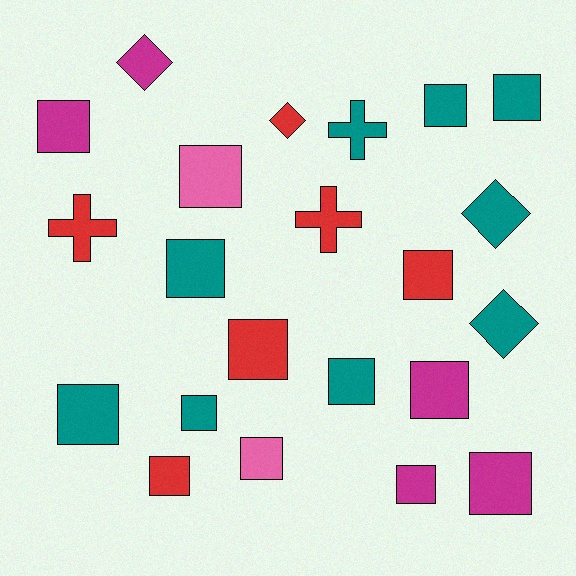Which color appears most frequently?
Teal, with 9 objects.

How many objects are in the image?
There are 22 objects.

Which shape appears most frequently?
Square, with 15 objects.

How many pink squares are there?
There are 2 pink squares.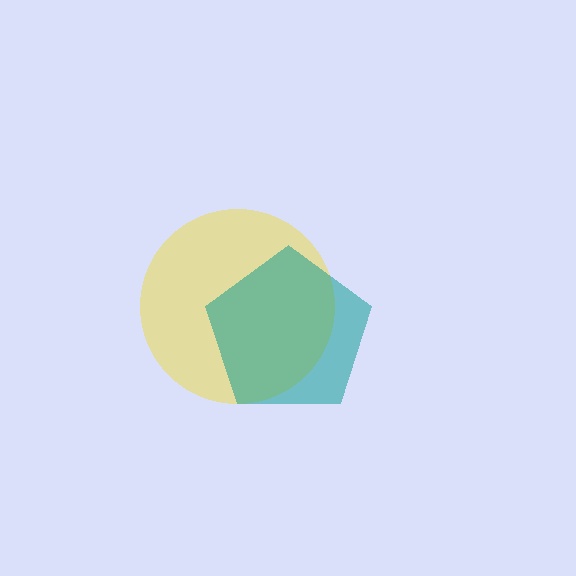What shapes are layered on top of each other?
The layered shapes are: a yellow circle, a teal pentagon.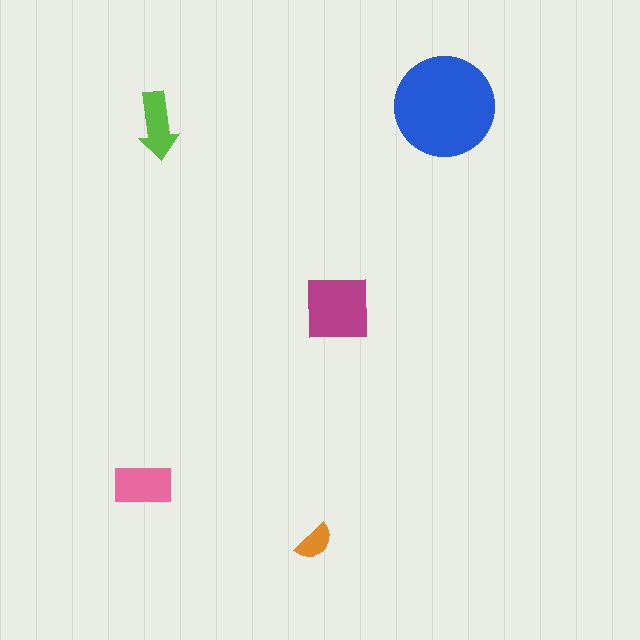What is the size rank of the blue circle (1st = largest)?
1st.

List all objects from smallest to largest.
The orange semicircle, the lime arrow, the pink rectangle, the magenta square, the blue circle.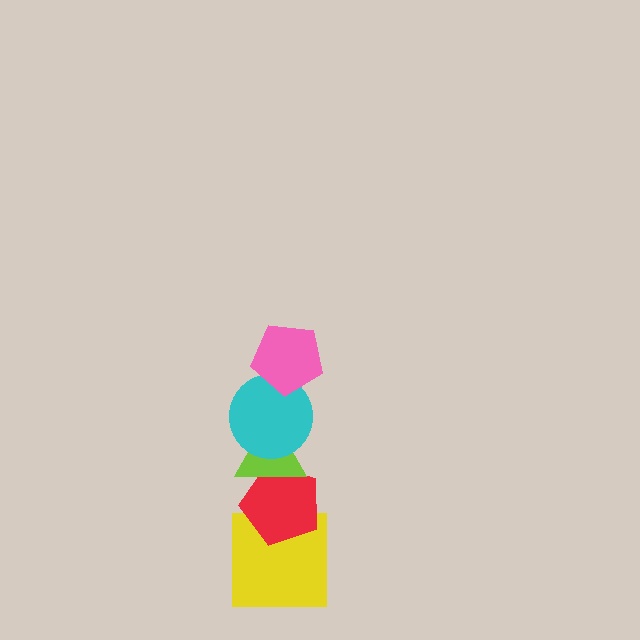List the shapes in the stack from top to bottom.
From top to bottom: the pink pentagon, the cyan circle, the lime triangle, the red pentagon, the yellow square.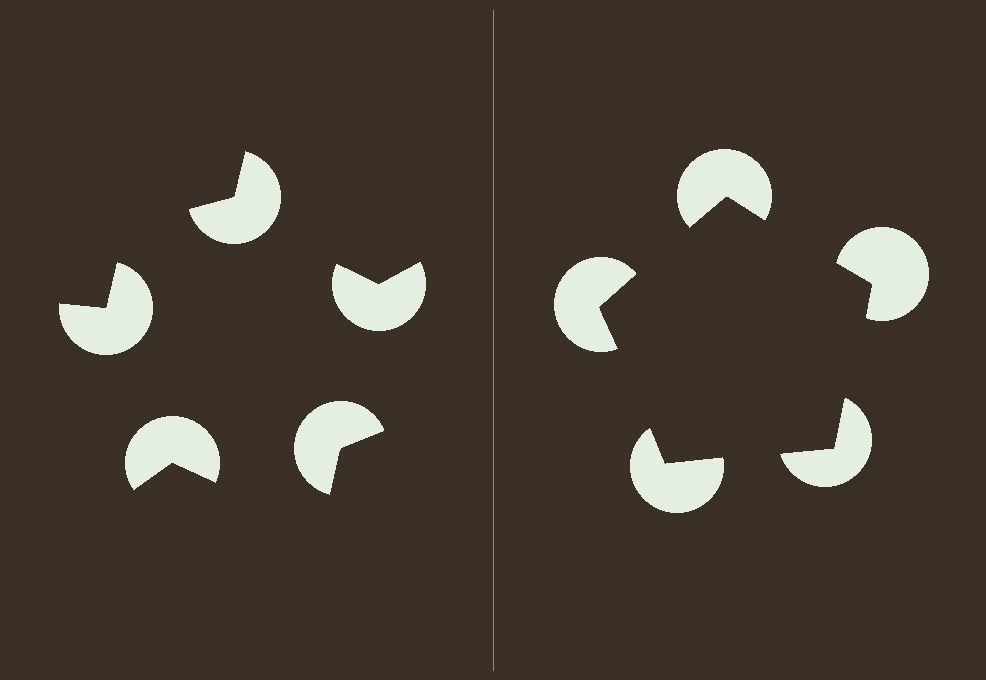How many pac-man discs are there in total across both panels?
10 — 5 on each side.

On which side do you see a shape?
An illusory pentagon appears on the right side. On the left side the wedge cuts are rotated, so no coherent shape forms.